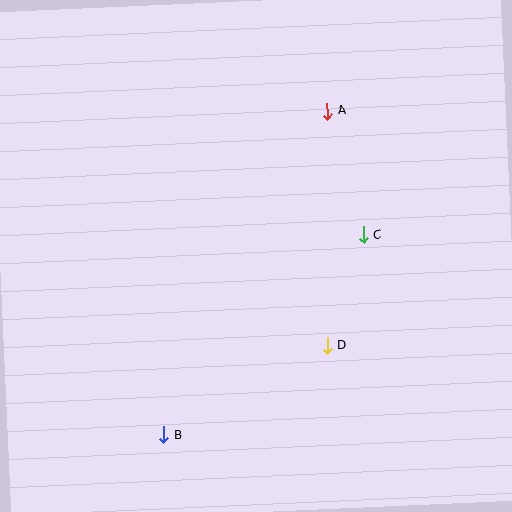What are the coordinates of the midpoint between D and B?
The midpoint between D and B is at (246, 390).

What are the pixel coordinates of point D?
Point D is at (327, 346).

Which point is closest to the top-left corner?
Point A is closest to the top-left corner.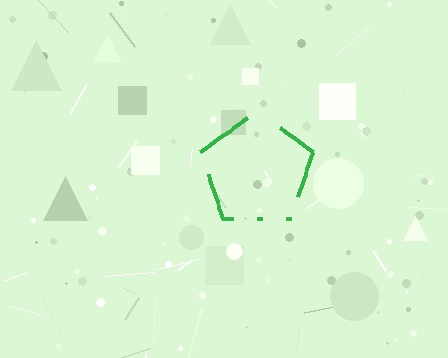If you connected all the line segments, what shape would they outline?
They would outline a pentagon.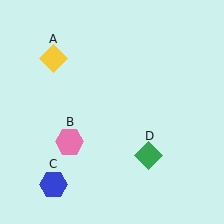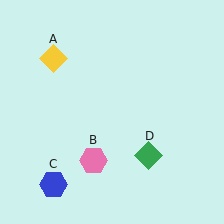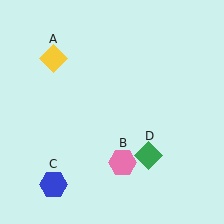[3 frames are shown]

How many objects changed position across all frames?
1 object changed position: pink hexagon (object B).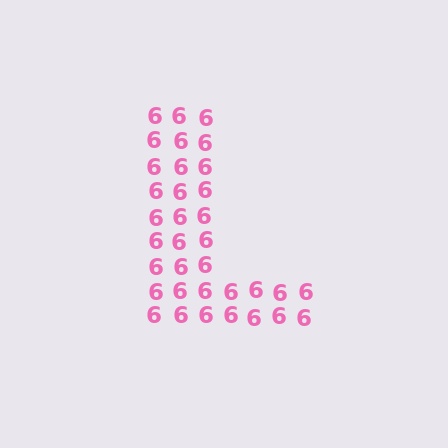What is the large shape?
The large shape is the letter L.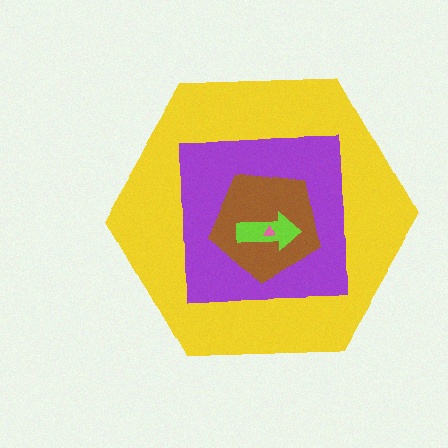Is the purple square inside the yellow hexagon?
Yes.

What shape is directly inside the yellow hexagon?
The purple square.